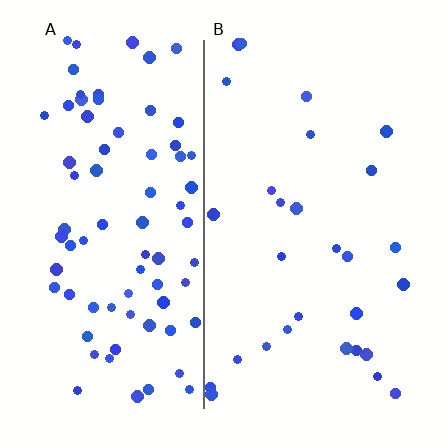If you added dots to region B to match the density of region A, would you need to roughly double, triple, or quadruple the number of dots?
Approximately triple.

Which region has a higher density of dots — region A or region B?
A (the left).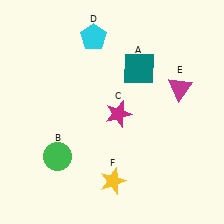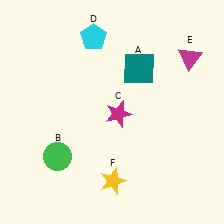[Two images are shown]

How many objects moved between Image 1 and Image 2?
1 object moved between the two images.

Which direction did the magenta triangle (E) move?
The magenta triangle (E) moved up.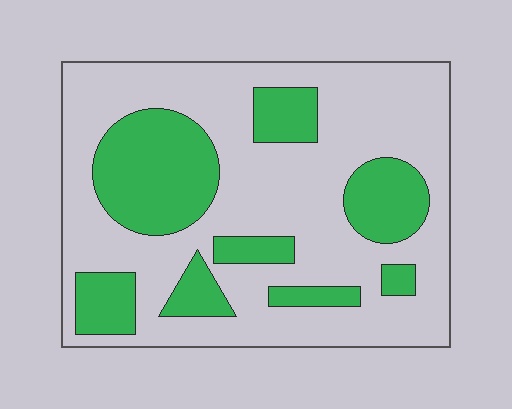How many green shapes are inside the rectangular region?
8.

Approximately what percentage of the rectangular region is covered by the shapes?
Approximately 30%.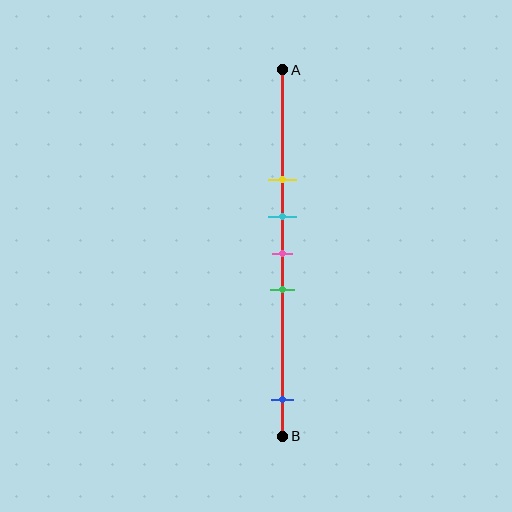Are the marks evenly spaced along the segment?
No, the marks are not evenly spaced.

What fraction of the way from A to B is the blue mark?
The blue mark is approximately 90% (0.9) of the way from A to B.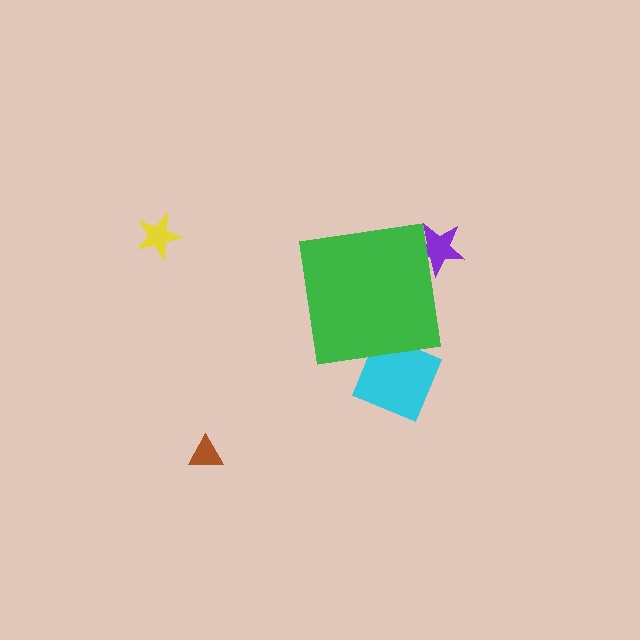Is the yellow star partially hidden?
No, the yellow star is fully visible.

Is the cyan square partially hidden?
Yes, the cyan square is partially hidden behind the green square.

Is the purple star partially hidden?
Yes, the purple star is partially hidden behind the green square.